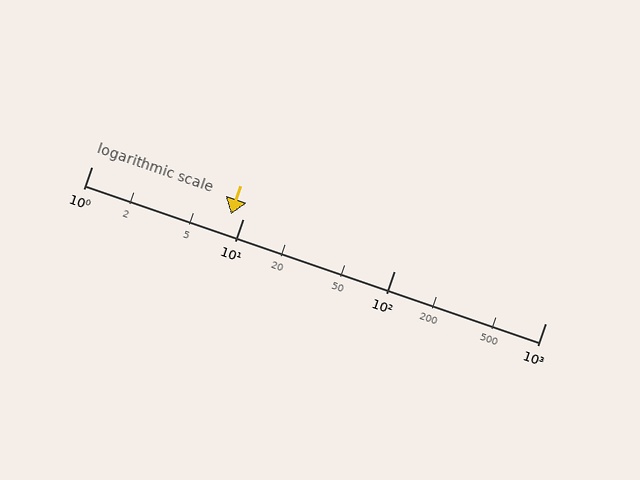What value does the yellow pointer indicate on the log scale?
The pointer indicates approximately 8.3.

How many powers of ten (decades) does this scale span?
The scale spans 3 decades, from 1 to 1000.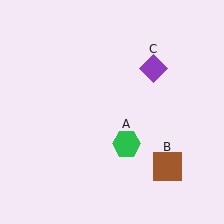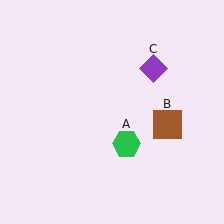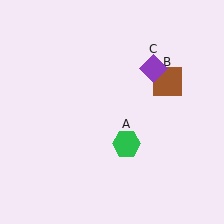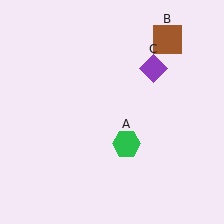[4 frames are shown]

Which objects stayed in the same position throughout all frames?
Green hexagon (object A) and purple diamond (object C) remained stationary.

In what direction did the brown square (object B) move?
The brown square (object B) moved up.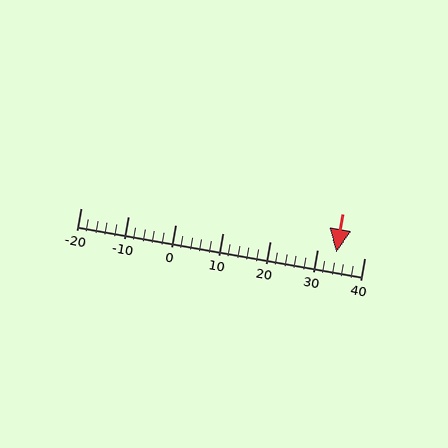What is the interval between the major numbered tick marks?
The major tick marks are spaced 10 units apart.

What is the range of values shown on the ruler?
The ruler shows values from -20 to 40.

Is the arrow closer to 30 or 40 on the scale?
The arrow is closer to 30.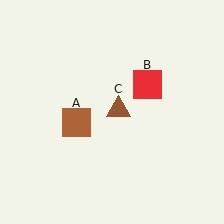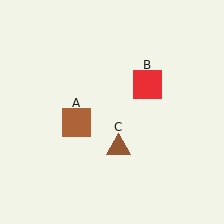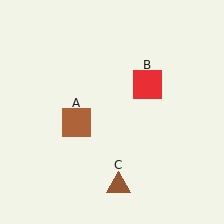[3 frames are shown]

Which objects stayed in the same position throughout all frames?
Brown square (object A) and red square (object B) remained stationary.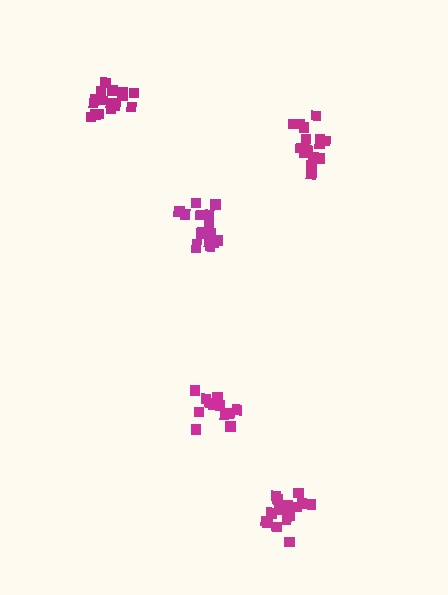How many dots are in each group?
Group 1: 17 dots, Group 2: 15 dots, Group 3: 16 dots, Group 4: 12 dots, Group 5: 16 dots (76 total).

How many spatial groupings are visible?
There are 5 spatial groupings.